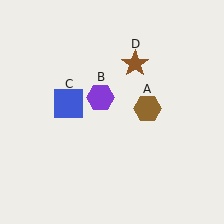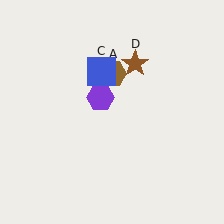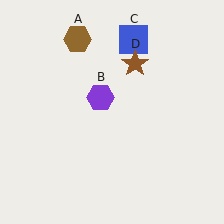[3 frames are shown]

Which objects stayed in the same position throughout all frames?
Purple hexagon (object B) and brown star (object D) remained stationary.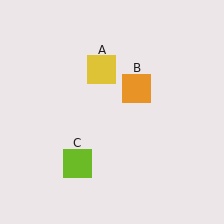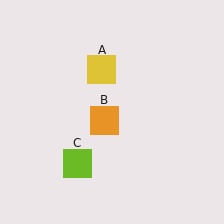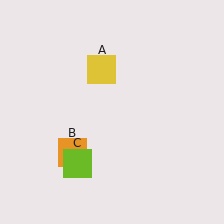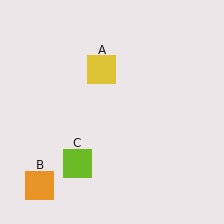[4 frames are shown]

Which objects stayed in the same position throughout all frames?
Yellow square (object A) and lime square (object C) remained stationary.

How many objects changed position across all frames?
1 object changed position: orange square (object B).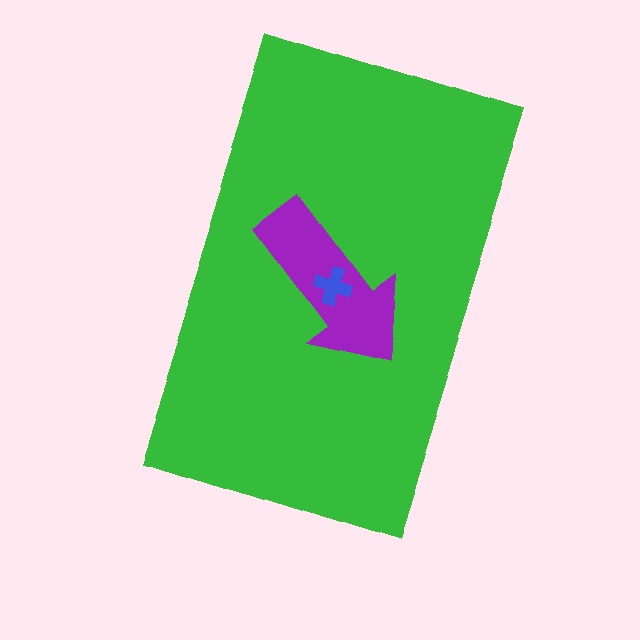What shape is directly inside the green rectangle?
The purple arrow.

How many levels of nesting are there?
3.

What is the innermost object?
The blue cross.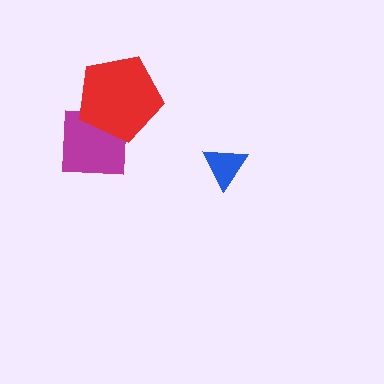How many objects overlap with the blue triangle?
0 objects overlap with the blue triangle.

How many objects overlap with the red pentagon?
1 object overlaps with the red pentagon.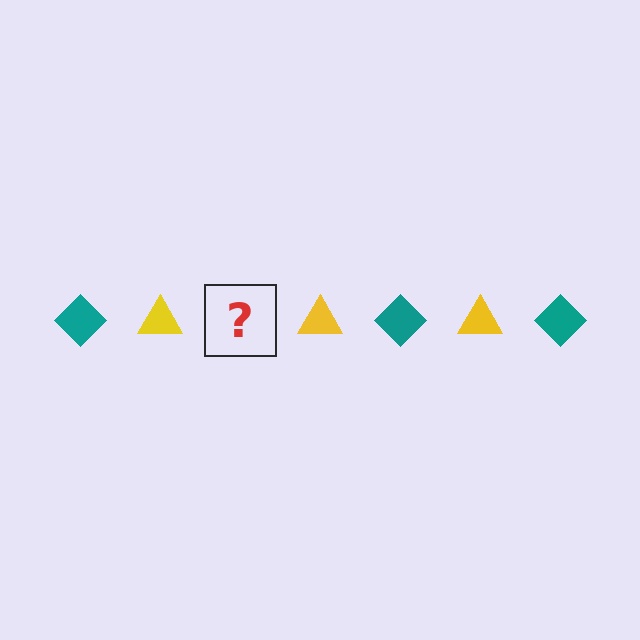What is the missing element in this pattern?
The missing element is a teal diamond.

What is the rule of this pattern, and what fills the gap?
The rule is that the pattern alternates between teal diamond and yellow triangle. The gap should be filled with a teal diamond.